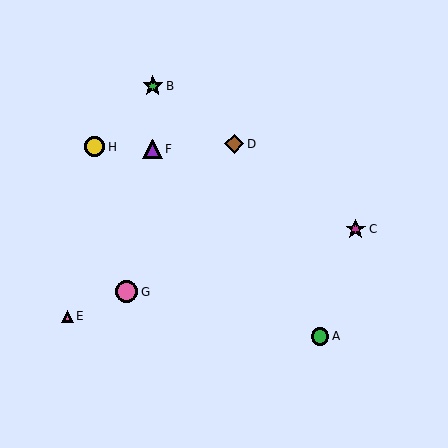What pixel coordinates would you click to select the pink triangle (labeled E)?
Click at (67, 316) to select the pink triangle E.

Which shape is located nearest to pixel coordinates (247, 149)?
The brown diamond (labeled D) at (234, 144) is nearest to that location.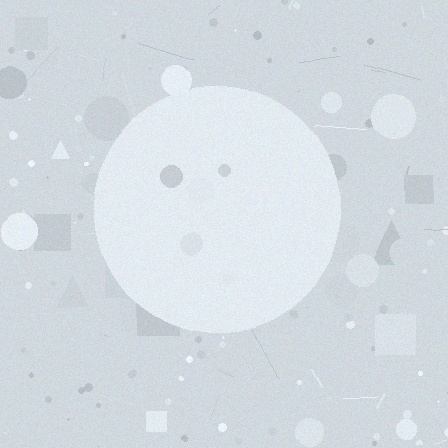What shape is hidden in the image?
A circle is hidden in the image.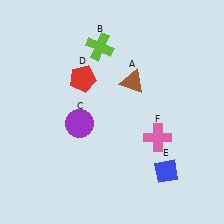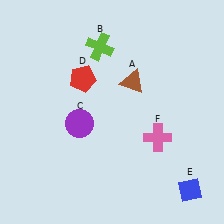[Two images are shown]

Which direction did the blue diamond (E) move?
The blue diamond (E) moved right.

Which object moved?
The blue diamond (E) moved right.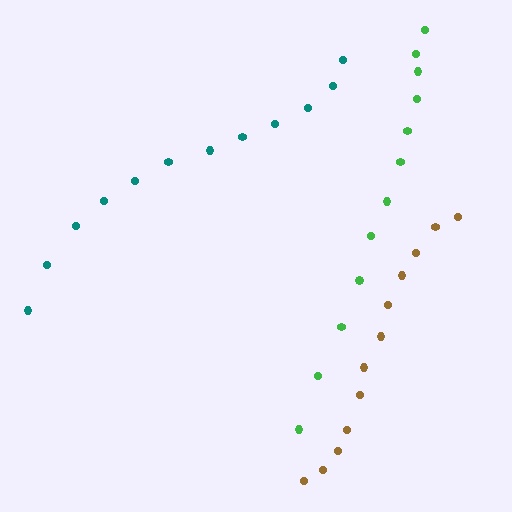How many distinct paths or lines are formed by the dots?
There are 3 distinct paths.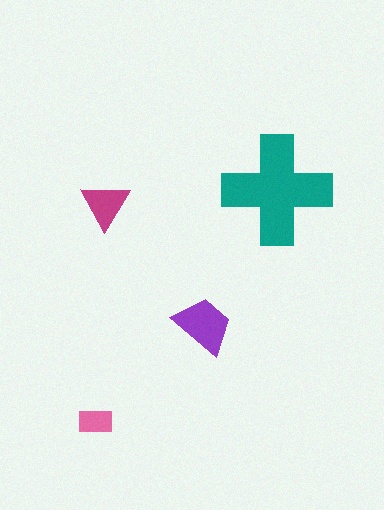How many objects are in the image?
There are 4 objects in the image.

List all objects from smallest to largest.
The pink rectangle, the magenta triangle, the purple trapezoid, the teal cross.